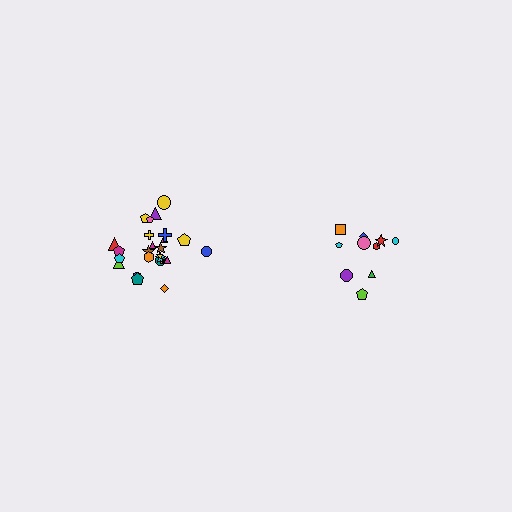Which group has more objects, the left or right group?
The left group.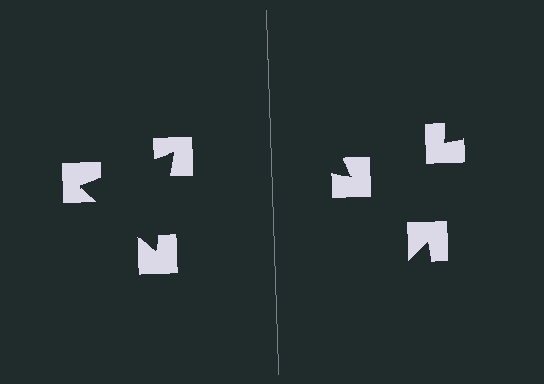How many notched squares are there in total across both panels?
6 — 3 on each side.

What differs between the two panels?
The notched squares are positioned identically on both sides; only the wedge orientations differ. On the left they align to a triangle; on the right they are misaligned.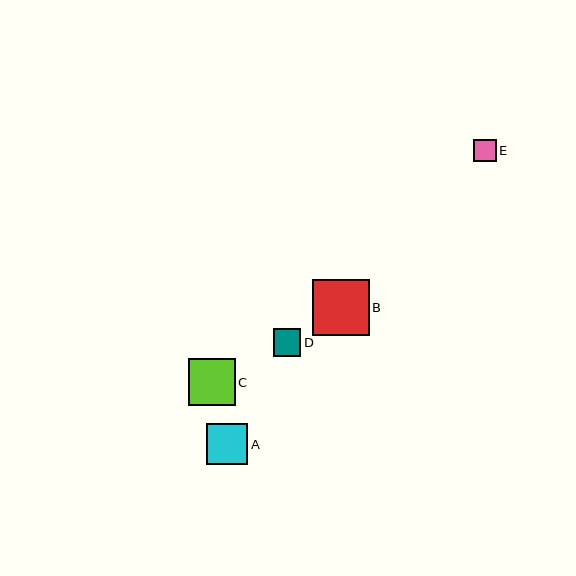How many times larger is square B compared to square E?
Square B is approximately 2.5 times the size of square E.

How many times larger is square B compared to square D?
Square B is approximately 2.0 times the size of square D.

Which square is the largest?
Square B is the largest with a size of approximately 56 pixels.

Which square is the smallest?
Square E is the smallest with a size of approximately 23 pixels.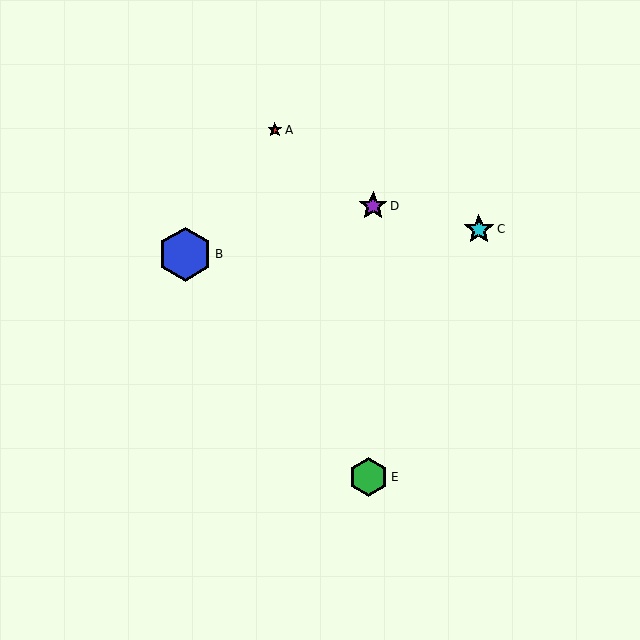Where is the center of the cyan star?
The center of the cyan star is at (479, 229).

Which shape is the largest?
The blue hexagon (labeled B) is the largest.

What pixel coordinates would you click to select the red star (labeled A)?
Click at (275, 130) to select the red star A.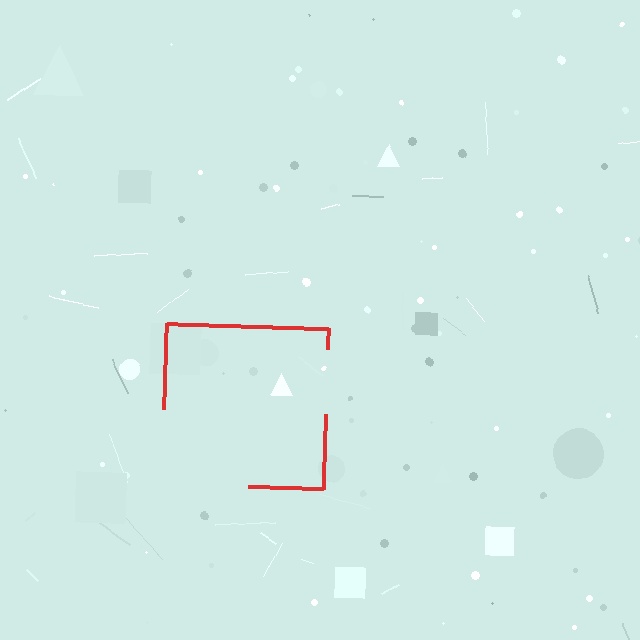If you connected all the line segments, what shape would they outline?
They would outline a square.